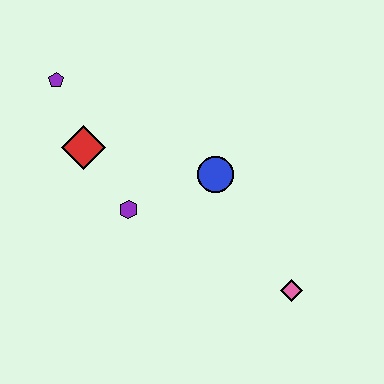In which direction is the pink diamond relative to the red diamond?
The pink diamond is to the right of the red diamond.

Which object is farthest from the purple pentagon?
The pink diamond is farthest from the purple pentagon.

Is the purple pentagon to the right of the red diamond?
No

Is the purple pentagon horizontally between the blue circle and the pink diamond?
No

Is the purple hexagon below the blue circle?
Yes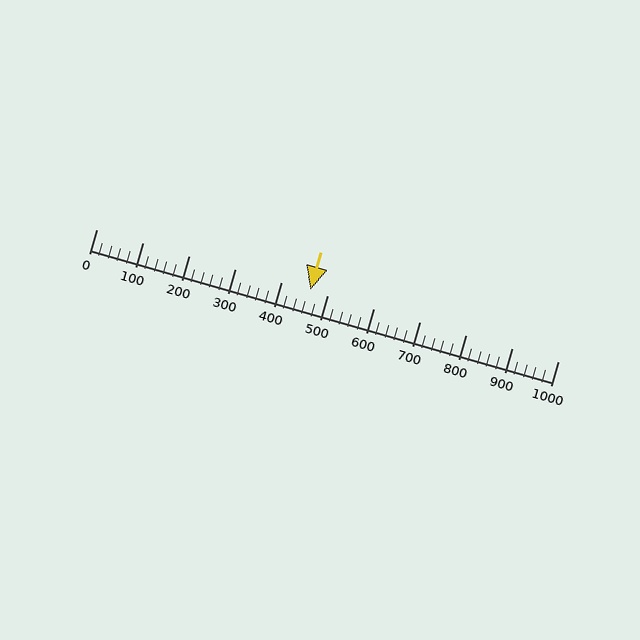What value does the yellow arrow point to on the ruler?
The yellow arrow points to approximately 464.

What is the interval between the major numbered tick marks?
The major tick marks are spaced 100 units apart.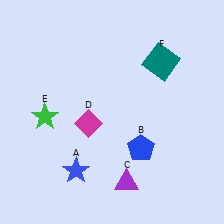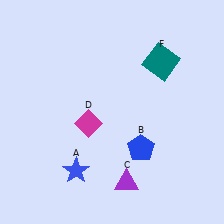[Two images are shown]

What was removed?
The green star (E) was removed in Image 2.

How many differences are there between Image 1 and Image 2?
There is 1 difference between the two images.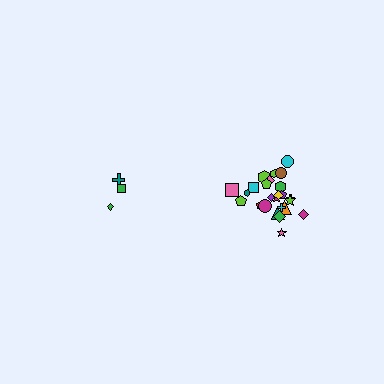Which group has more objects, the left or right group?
The right group.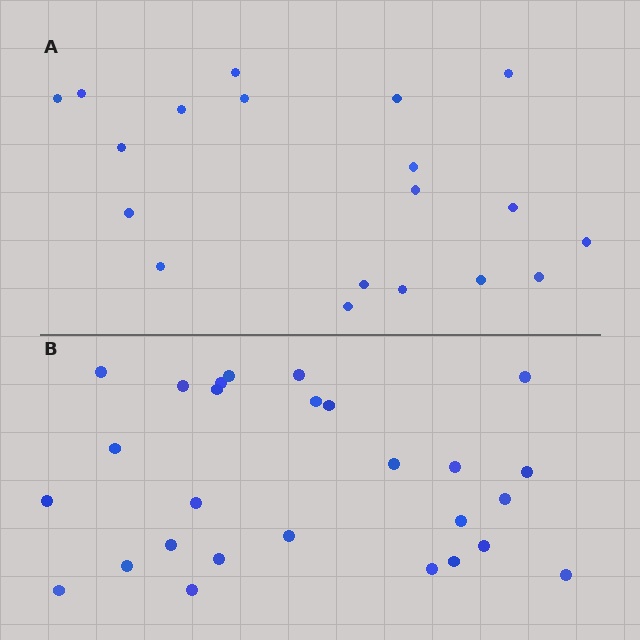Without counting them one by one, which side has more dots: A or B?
Region B (the bottom region) has more dots.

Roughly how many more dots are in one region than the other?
Region B has roughly 8 or so more dots than region A.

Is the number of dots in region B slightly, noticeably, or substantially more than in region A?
Region B has noticeably more, but not dramatically so. The ratio is roughly 1.4 to 1.